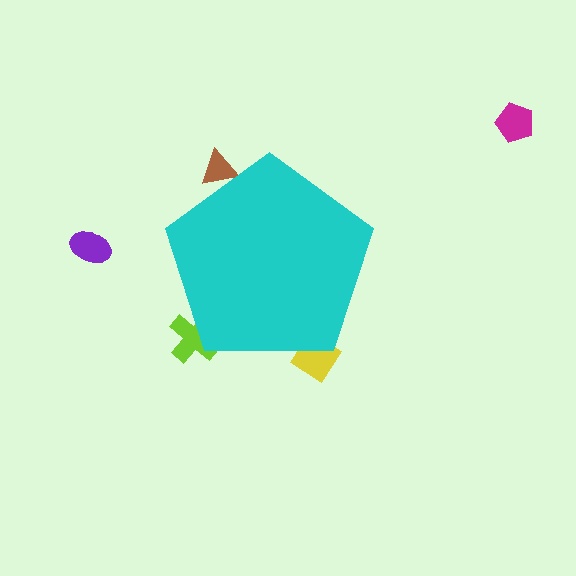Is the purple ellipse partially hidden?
No, the purple ellipse is fully visible.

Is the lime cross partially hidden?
Yes, the lime cross is partially hidden behind the cyan pentagon.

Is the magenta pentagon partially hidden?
No, the magenta pentagon is fully visible.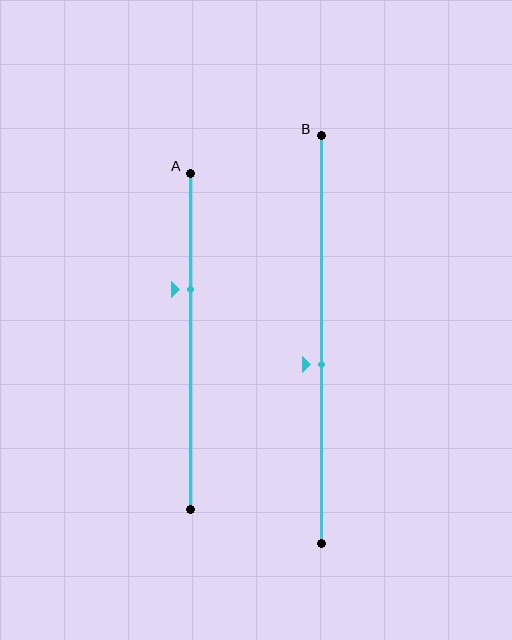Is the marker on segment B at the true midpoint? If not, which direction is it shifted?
No, the marker on segment B is shifted downward by about 6% of the segment length.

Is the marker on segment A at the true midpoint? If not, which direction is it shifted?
No, the marker on segment A is shifted upward by about 15% of the segment length.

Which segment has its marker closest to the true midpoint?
Segment B has its marker closest to the true midpoint.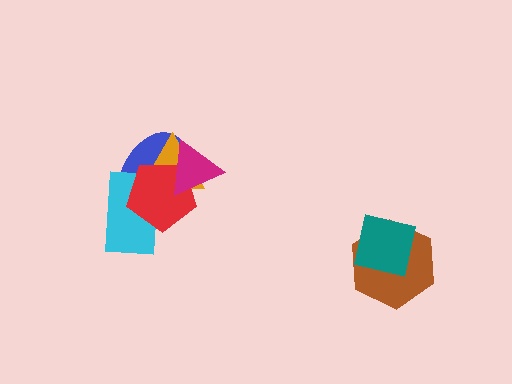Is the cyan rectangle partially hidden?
Yes, it is partially covered by another shape.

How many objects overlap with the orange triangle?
4 objects overlap with the orange triangle.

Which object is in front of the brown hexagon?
The teal square is in front of the brown hexagon.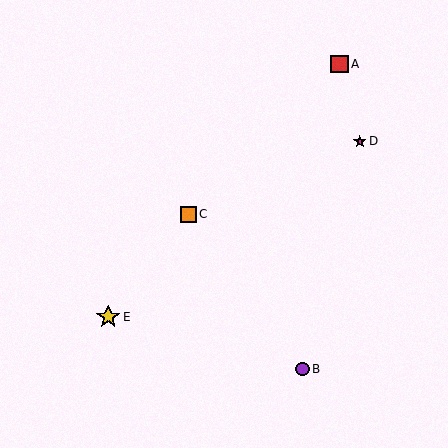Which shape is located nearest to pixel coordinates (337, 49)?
The red square (labeled A) at (339, 64) is nearest to that location.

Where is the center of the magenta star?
The center of the magenta star is at (360, 141).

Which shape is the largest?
The yellow star (labeled E) is the largest.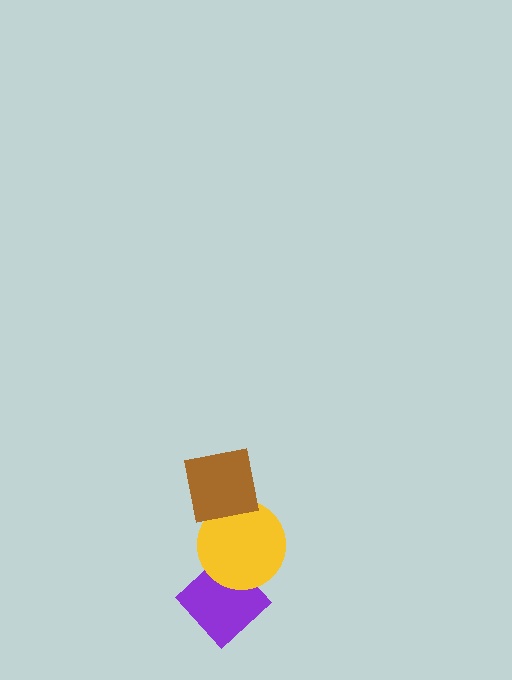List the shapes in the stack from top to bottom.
From top to bottom: the brown square, the yellow circle, the purple diamond.